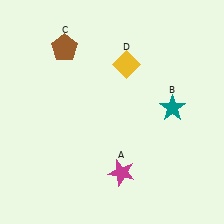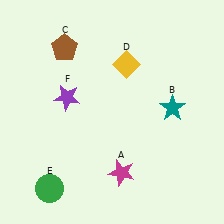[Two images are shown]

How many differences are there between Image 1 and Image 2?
There are 2 differences between the two images.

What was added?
A green circle (E), a purple star (F) were added in Image 2.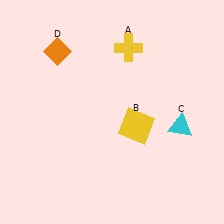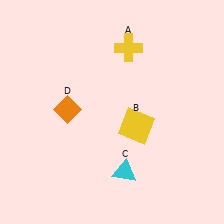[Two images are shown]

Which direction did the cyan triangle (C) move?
The cyan triangle (C) moved left.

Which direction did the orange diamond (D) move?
The orange diamond (D) moved down.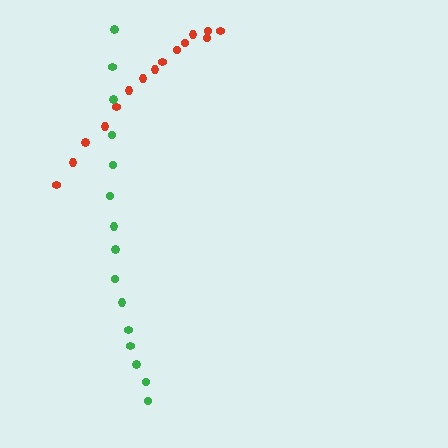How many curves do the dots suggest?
There are 2 distinct paths.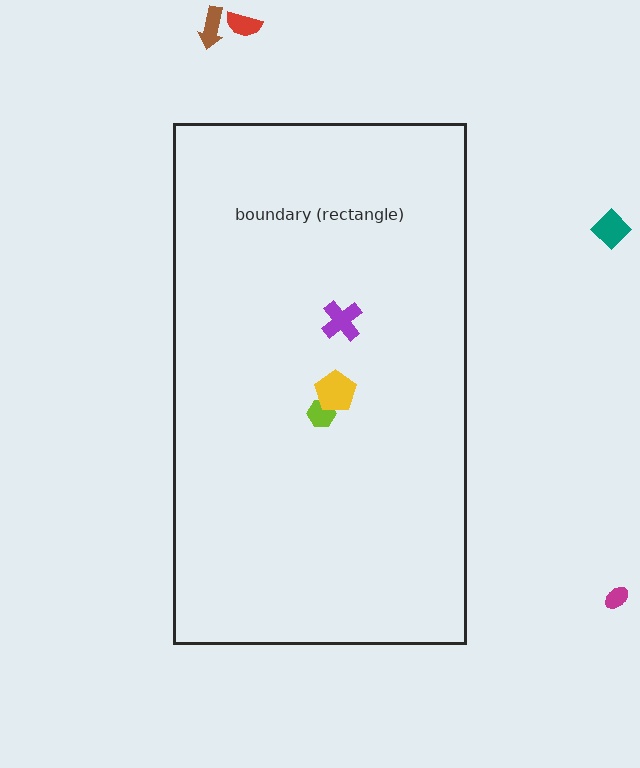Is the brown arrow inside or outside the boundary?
Outside.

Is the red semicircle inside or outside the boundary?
Outside.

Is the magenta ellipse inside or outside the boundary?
Outside.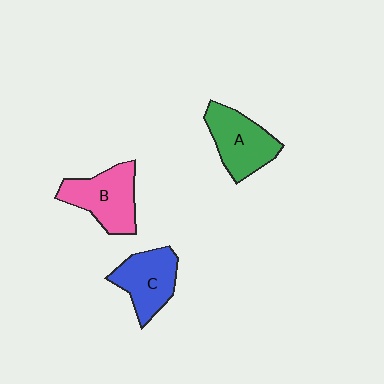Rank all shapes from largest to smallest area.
From largest to smallest: B (pink), A (green), C (blue).